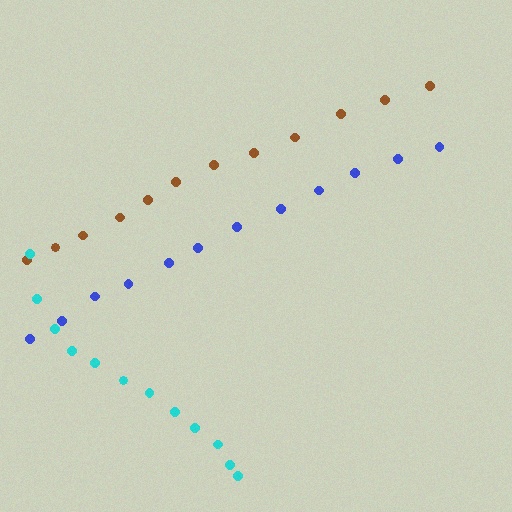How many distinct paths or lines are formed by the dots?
There are 3 distinct paths.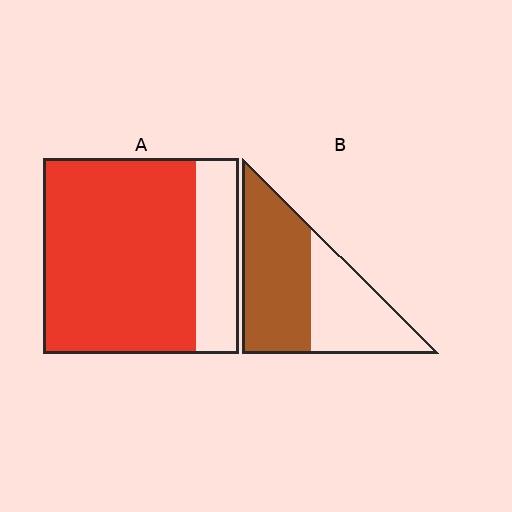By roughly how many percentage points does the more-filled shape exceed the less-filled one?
By roughly 20 percentage points (A over B).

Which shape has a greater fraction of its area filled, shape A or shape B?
Shape A.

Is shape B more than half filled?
Yes.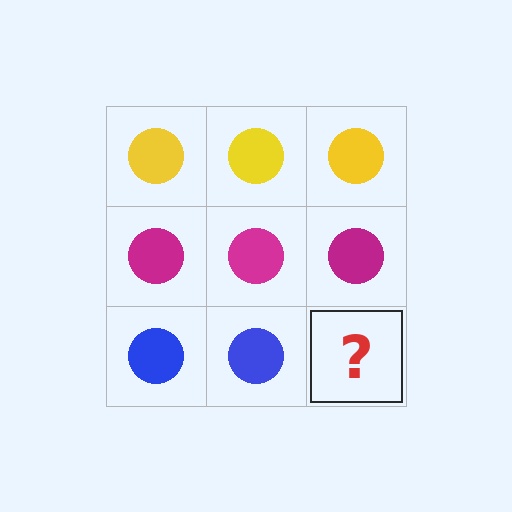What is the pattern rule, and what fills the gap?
The rule is that each row has a consistent color. The gap should be filled with a blue circle.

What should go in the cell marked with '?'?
The missing cell should contain a blue circle.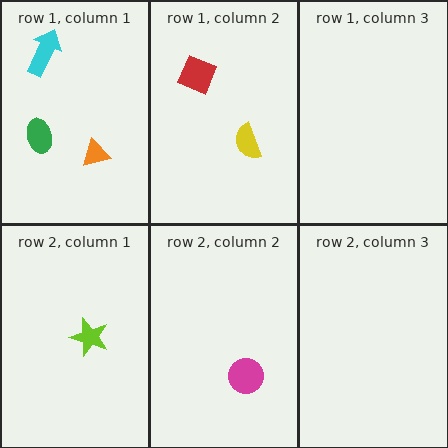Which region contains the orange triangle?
The row 1, column 1 region.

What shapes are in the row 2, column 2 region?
The magenta circle.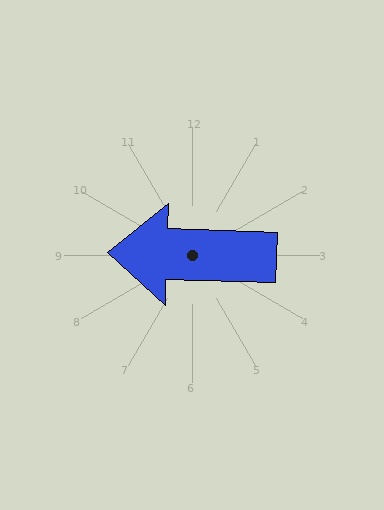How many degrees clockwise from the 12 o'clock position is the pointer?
Approximately 272 degrees.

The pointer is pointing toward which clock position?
Roughly 9 o'clock.